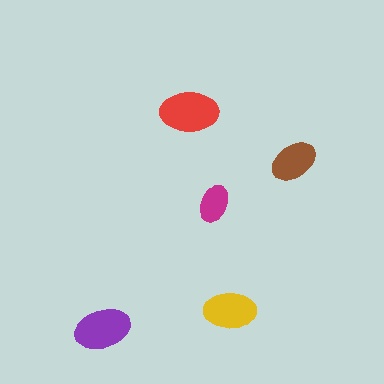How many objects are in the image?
There are 5 objects in the image.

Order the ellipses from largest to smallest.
the red one, the purple one, the yellow one, the brown one, the magenta one.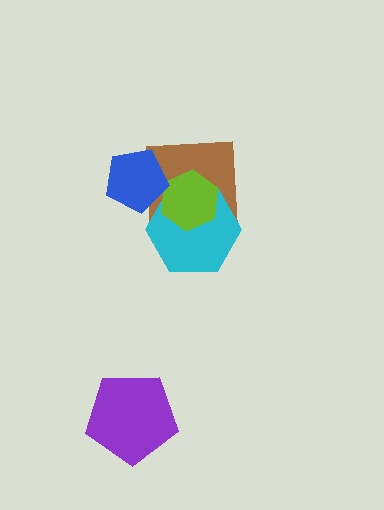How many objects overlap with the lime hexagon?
3 objects overlap with the lime hexagon.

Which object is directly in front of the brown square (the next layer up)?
The cyan hexagon is directly in front of the brown square.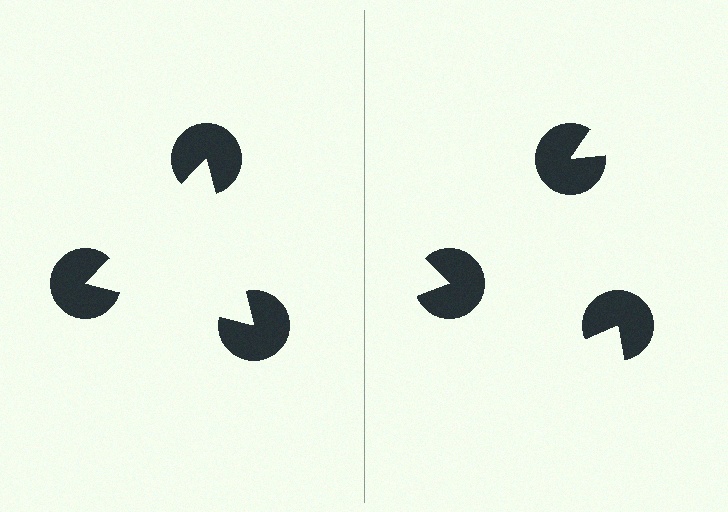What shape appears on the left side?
An illusory triangle.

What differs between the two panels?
The pac-man discs are positioned identically on both sides; only the wedge orientations differ. On the left they align to a triangle; on the right they are misaligned.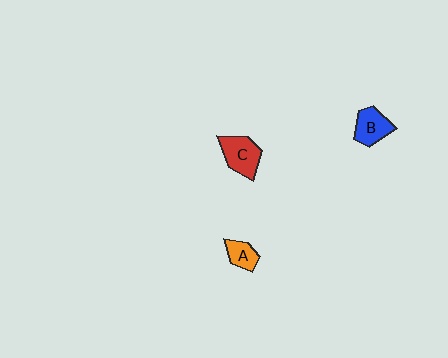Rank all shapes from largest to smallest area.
From largest to smallest: C (red), B (blue), A (orange).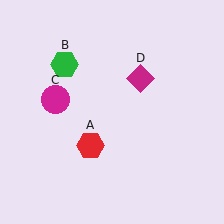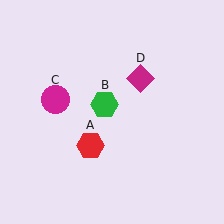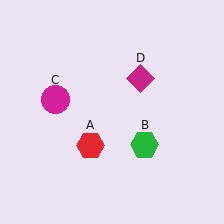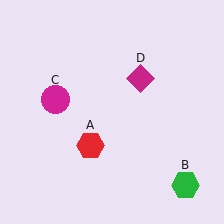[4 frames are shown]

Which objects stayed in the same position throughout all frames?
Red hexagon (object A) and magenta circle (object C) and magenta diamond (object D) remained stationary.